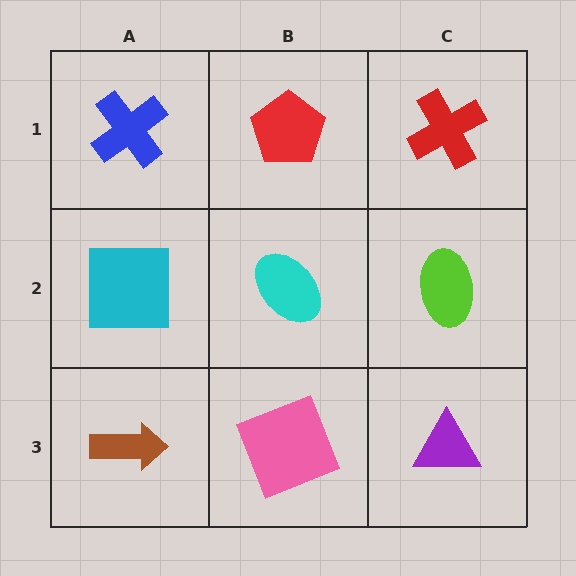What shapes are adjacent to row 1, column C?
A lime ellipse (row 2, column C), a red pentagon (row 1, column B).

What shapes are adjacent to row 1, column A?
A cyan square (row 2, column A), a red pentagon (row 1, column B).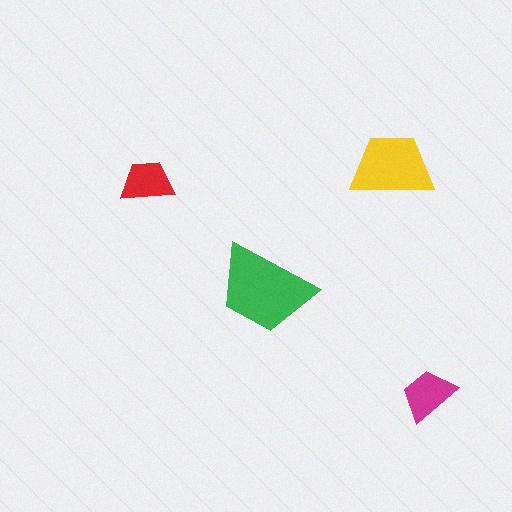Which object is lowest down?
The magenta trapezoid is bottommost.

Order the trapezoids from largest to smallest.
the green one, the yellow one, the magenta one, the red one.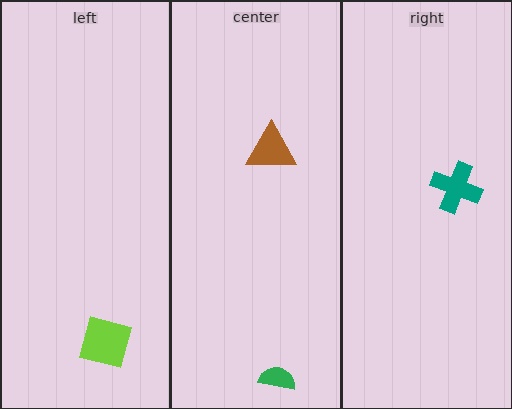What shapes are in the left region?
The lime square.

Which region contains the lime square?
The left region.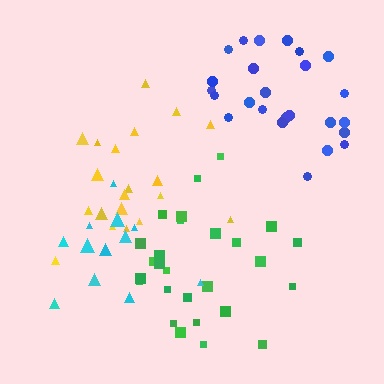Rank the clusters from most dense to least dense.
cyan, green, yellow, blue.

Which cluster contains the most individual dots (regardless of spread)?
Green (27).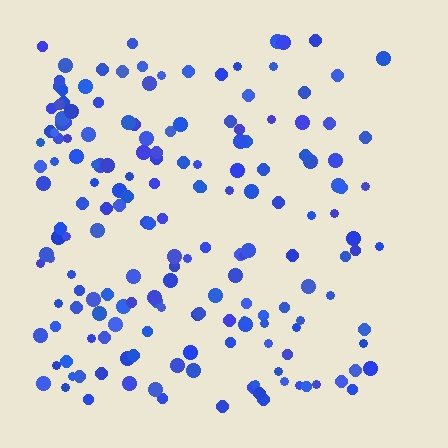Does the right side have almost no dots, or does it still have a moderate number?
Still a moderate number, just noticeably fewer than the left.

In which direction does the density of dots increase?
From right to left, with the left side densest.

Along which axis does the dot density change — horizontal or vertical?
Horizontal.